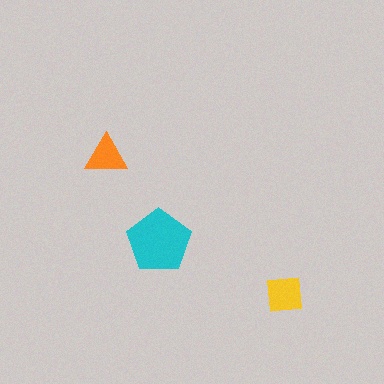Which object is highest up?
The orange triangle is topmost.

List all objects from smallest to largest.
The orange triangle, the yellow square, the cyan pentagon.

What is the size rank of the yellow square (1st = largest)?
2nd.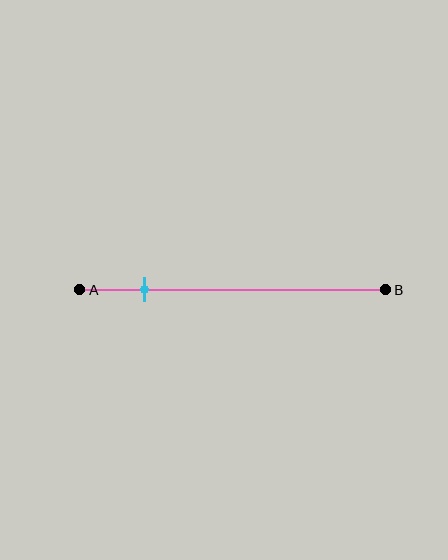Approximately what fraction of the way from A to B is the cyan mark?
The cyan mark is approximately 20% of the way from A to B.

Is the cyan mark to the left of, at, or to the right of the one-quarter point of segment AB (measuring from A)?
The cyan mark is to the left of the one-quarter point of segment AB.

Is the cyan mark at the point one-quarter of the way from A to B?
No, the mark is at about 20% from A, not at the 25% one-quarter point.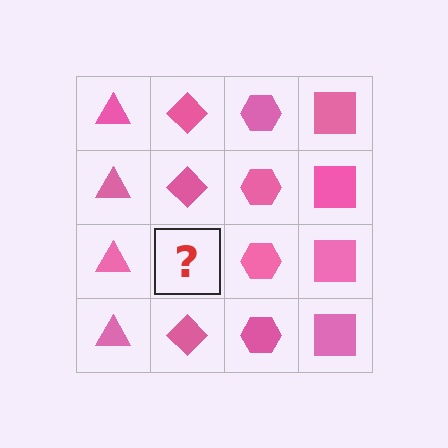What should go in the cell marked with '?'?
The missing cell should contain a pink diamond.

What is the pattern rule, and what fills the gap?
The rule is that each column has a consistent shape. The gap should be filled with a pink diamond.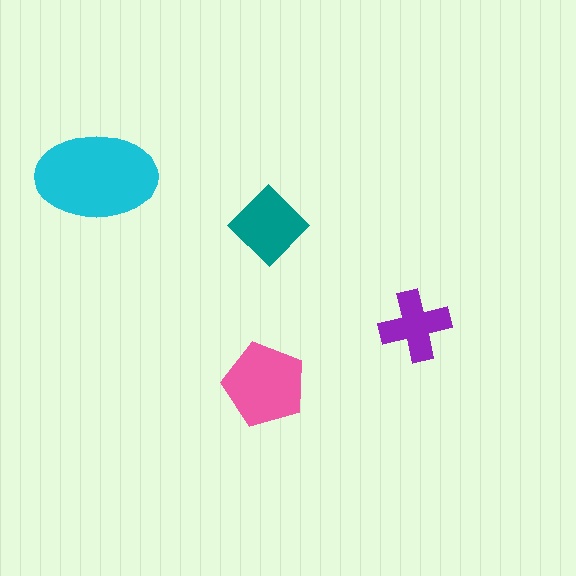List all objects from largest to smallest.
The cyan ellipse, the pink pentagon, the teal diamond, the purple cross.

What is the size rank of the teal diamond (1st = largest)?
3rd.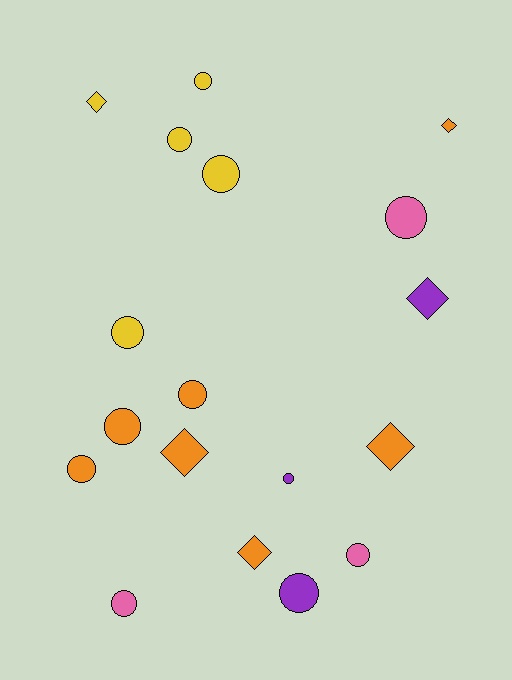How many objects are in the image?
There are 18 objects.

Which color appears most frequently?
Orange, with 7 objects.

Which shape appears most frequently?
Circle, with 12 objects.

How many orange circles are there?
There are 3 orange circles.